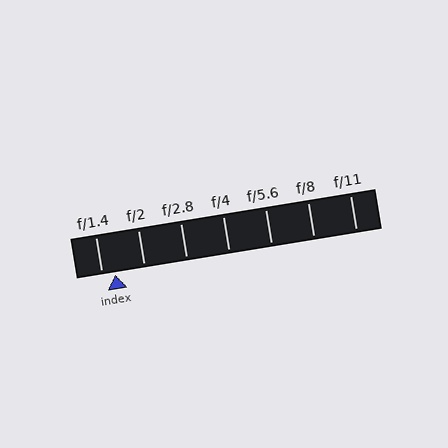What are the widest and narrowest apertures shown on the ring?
The widest aperture shown is f/1.4 and the narrowest is f/11.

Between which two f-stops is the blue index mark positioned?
The index mark is between f/1.4 and f/2.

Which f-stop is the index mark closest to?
The index mark is closest to f/1.4.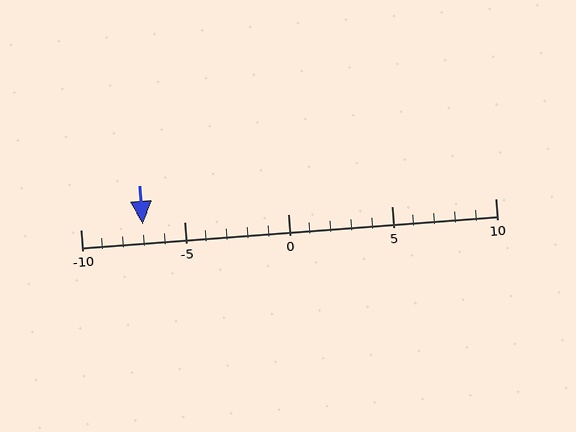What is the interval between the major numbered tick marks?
The major tick marks are spaced 5 units apart.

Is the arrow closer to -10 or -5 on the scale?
The arrow is closer to -5.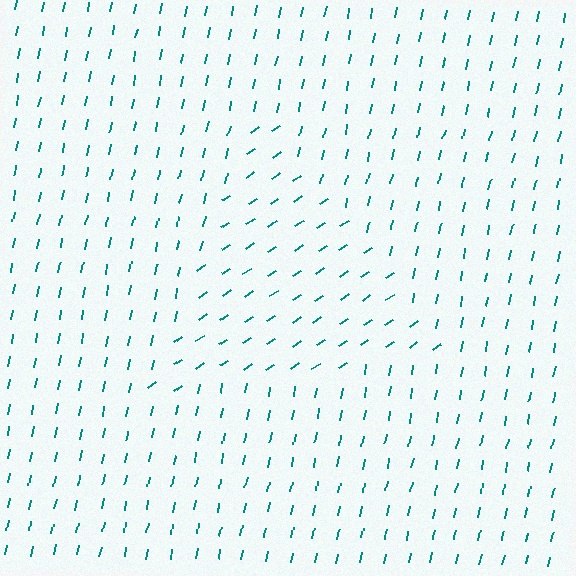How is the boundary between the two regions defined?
The boundary is defined purely by a change in line orientation (approximately 45 degrees difference). All lines are the same color and thickness.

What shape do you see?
I see a triangle.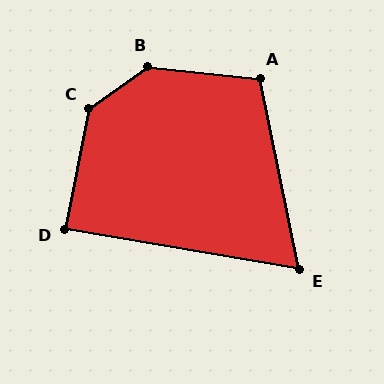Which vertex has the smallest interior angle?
E, at approximately 69 degrees.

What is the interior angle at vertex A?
Approximately 107 degrees (obtuse).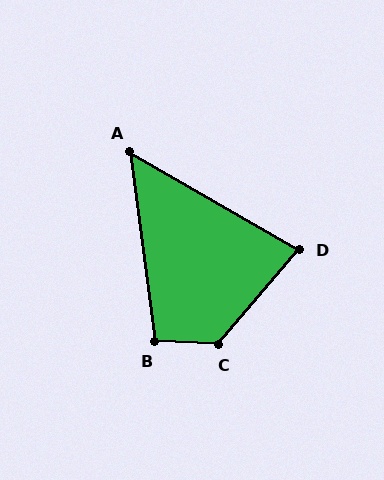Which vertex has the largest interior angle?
C, at approximately 127 degrees.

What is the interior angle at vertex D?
Approximately 79 degrees (acute).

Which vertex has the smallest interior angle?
A, at approximately 53 degrees.